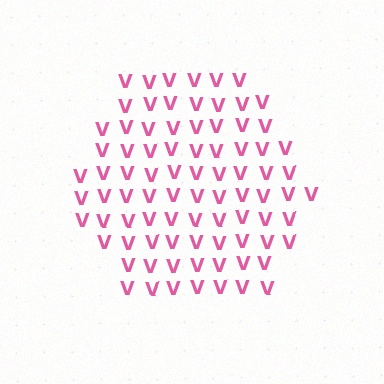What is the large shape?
The large shape is a hexagon.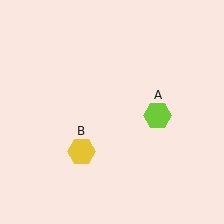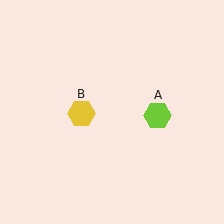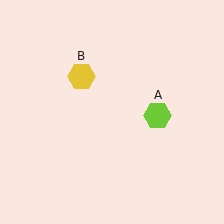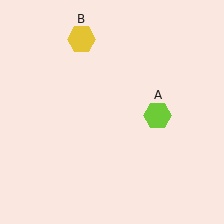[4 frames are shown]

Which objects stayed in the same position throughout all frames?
Lime hexagon (object A) remained stationary.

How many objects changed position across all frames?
1 object changed position: yellow hexagon (object B).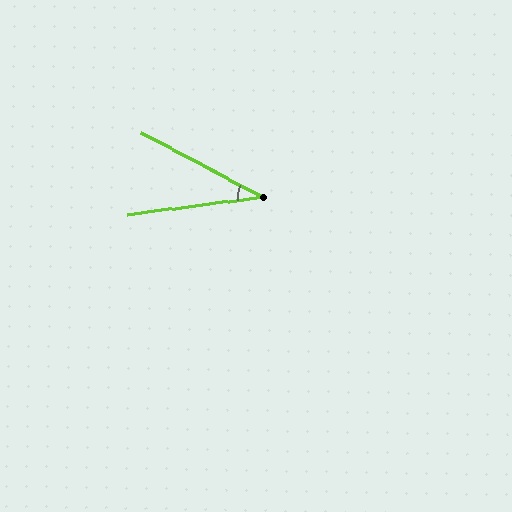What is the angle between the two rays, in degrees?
Approximately 35 degrees.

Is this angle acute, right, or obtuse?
It is acute.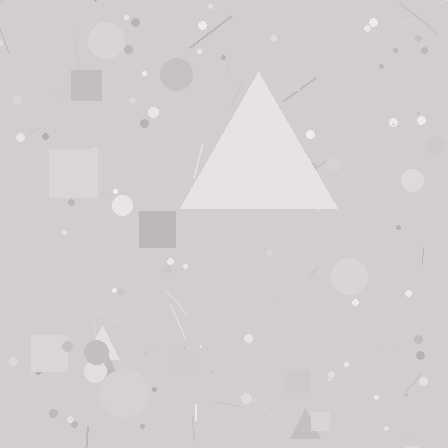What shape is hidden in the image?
A triangle is hidden in the image.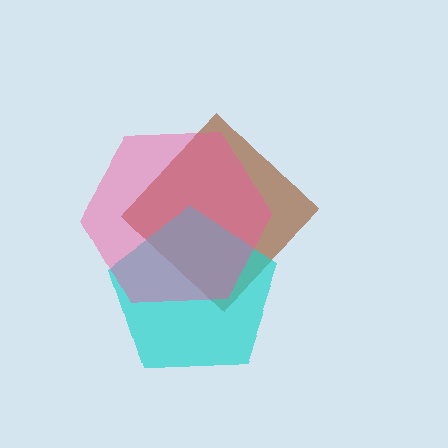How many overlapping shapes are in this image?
There are 3 overlapping shapes in the image.